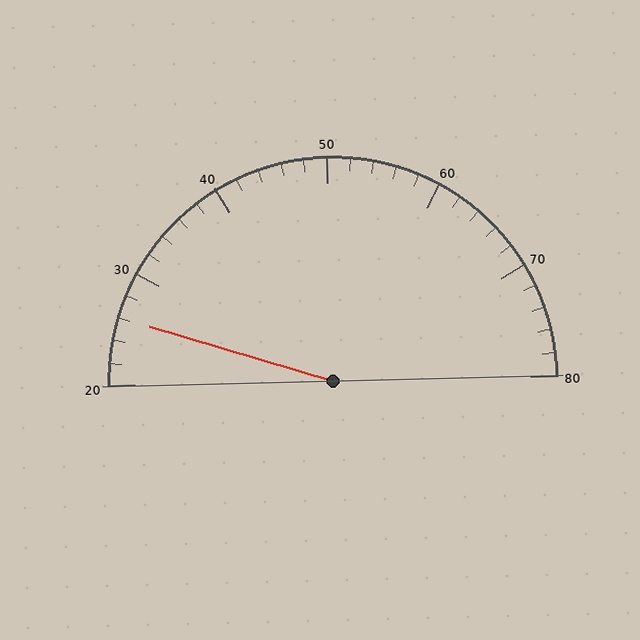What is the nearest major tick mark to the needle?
The nearest major tick mark is 30.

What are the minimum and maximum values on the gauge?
The gauge ranges from 20 to 80.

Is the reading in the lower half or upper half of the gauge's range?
The reading is in the lower half of the range (20 to 80).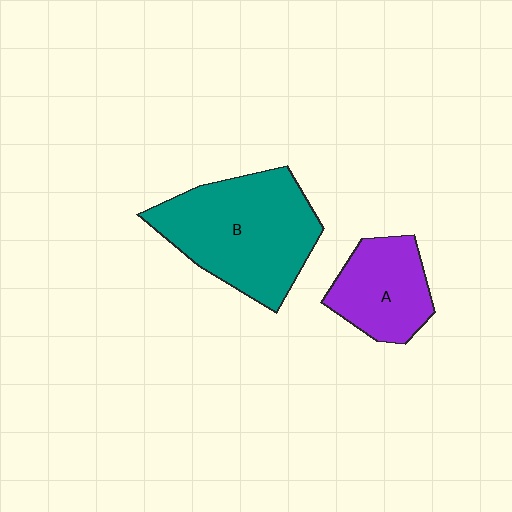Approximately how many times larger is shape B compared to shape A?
Approximately 1.8 times.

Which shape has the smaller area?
Shape A (purple).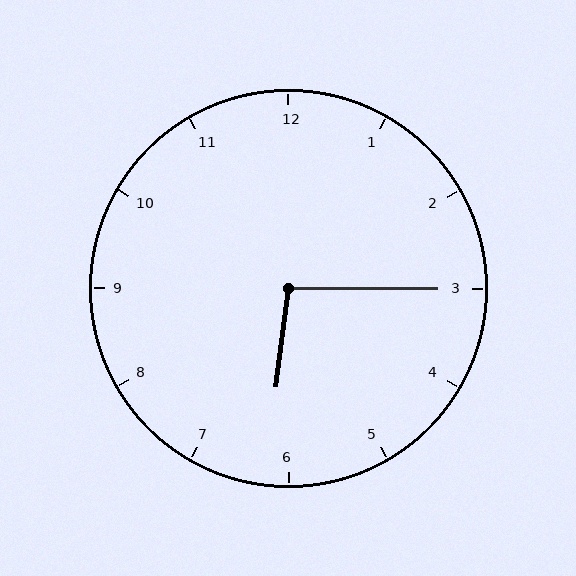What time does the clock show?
6:15.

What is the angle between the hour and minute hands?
Approximately 98 degrees.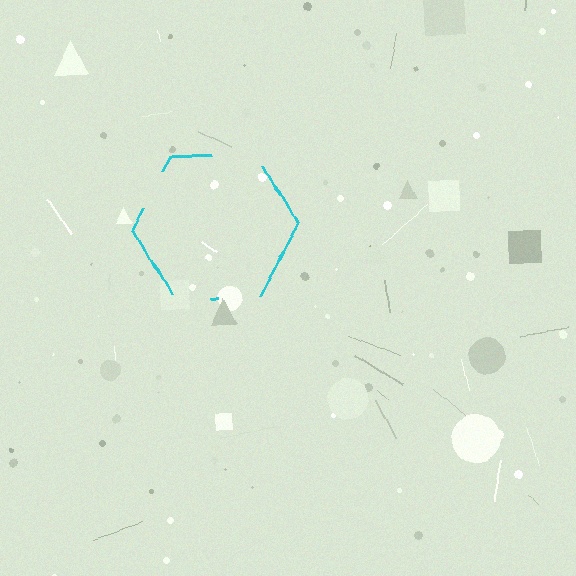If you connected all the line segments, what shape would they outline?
They would outline a hexagon.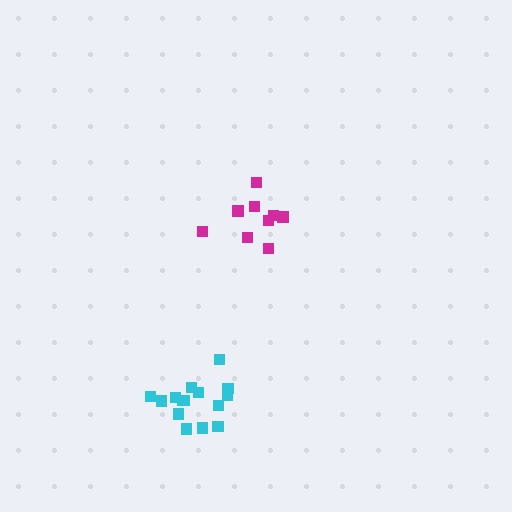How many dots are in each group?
Group 1: 15 dots, Group 2: 10 dots (25 total).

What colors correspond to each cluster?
The clusters are colored: cyan, magenta.